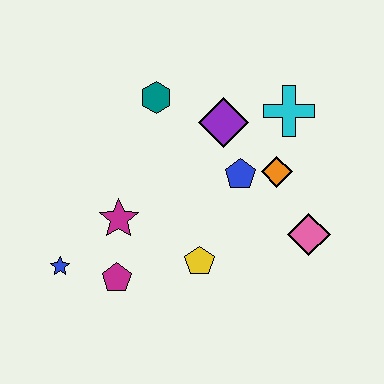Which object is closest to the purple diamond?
The blue pentagon is closest to the purple diamond.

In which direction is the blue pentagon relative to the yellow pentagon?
The blue pentagon is above the yellow pentagon.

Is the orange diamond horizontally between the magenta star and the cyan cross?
Yes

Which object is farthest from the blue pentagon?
The blue star is farthest from the blue pentagon.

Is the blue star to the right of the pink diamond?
No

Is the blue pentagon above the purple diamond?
No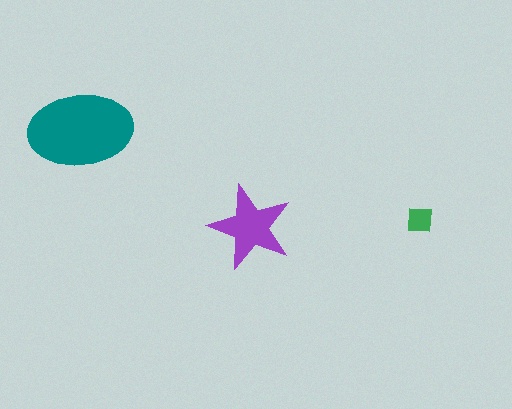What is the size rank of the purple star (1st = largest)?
2nd.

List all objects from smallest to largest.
The green square, the purple star, the teal ellipse.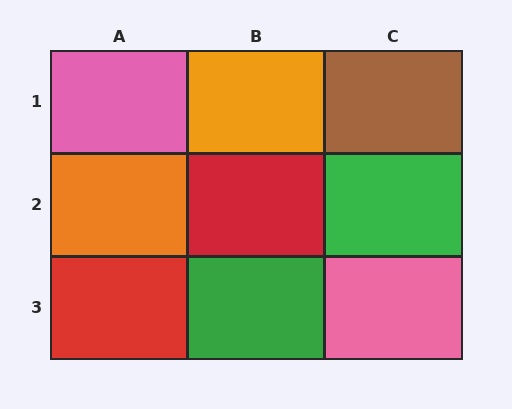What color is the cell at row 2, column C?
Green.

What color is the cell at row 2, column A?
Orange.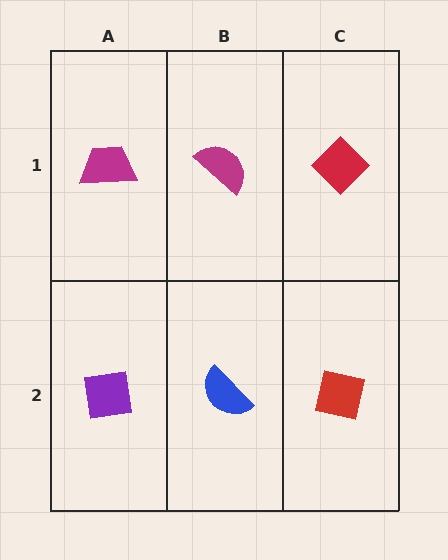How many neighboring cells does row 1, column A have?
2.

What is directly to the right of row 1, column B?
A red diamond.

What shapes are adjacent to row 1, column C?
A red square (row 2, column C), a magenta semicircle (row 1, column B).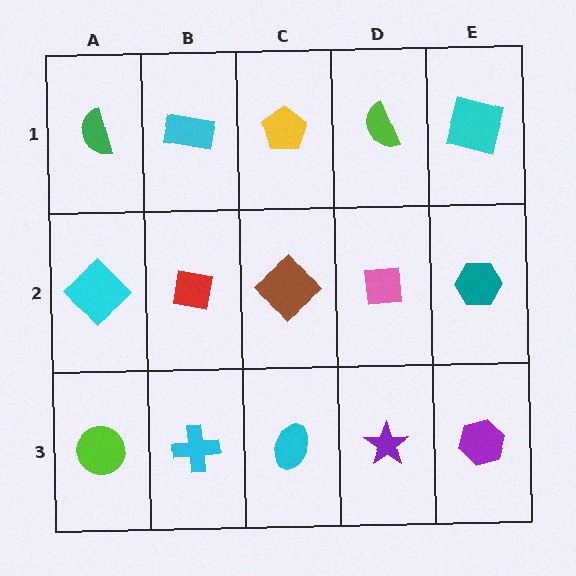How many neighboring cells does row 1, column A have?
2.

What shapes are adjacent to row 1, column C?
A brown diamond (row 2, column C), a cyan rectangle (row 1, column B), a lime semicircle (row 1, column D).